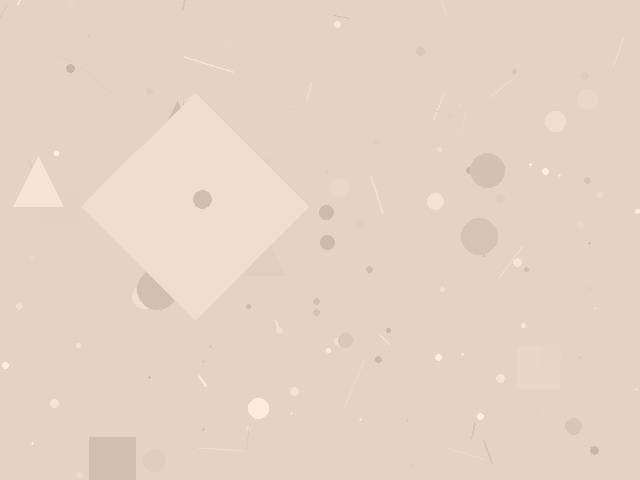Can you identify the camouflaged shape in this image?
The camouflaged shape is a diamond.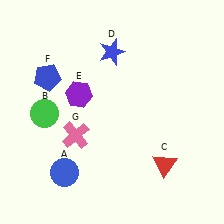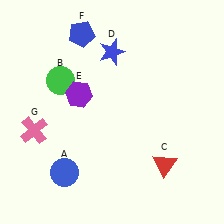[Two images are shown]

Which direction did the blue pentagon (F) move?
The blue pentagon (F) moved up.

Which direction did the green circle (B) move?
The green circle (B) moved up.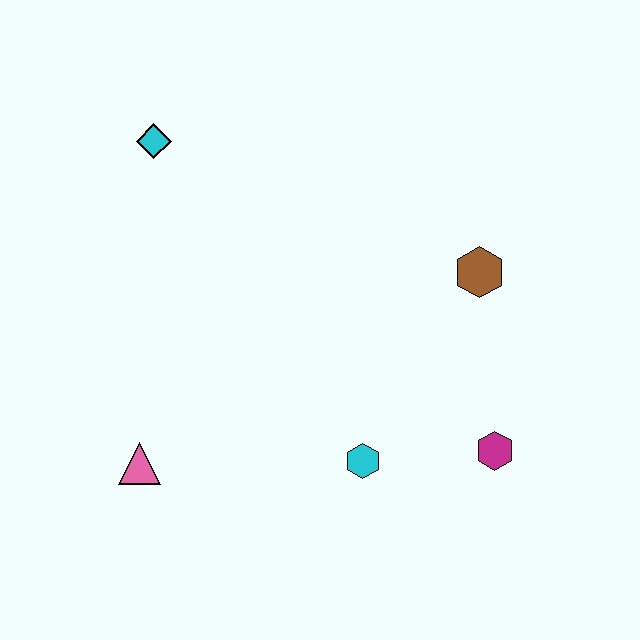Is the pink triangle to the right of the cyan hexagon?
No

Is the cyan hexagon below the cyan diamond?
Yes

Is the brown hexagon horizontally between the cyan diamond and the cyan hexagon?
No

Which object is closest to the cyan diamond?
The pink triangle is closest to the cyan diamond.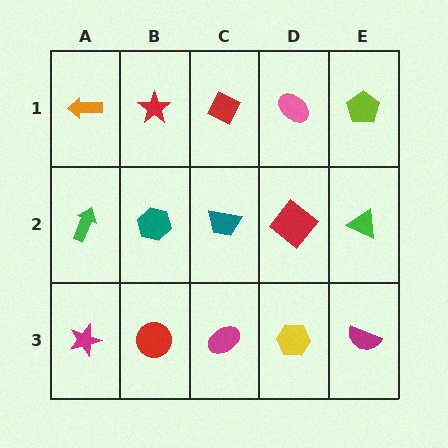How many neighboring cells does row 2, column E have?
3.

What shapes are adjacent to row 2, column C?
A red diamond (row 1, column C), a magenta ellipse (row 3, column C), a teal hexagon (row 2, column B), a red diamond (row 2, column D).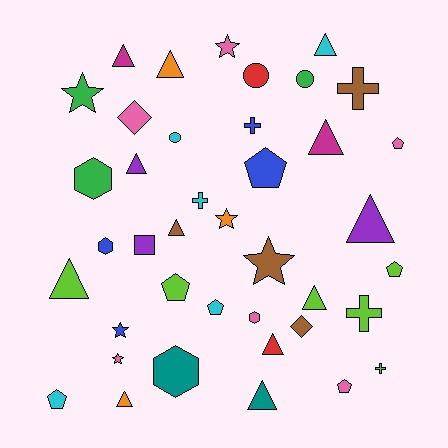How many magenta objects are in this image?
There are 2 magenta objects.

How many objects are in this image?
There are 40 objects.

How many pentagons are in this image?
There are 7 pentagons.